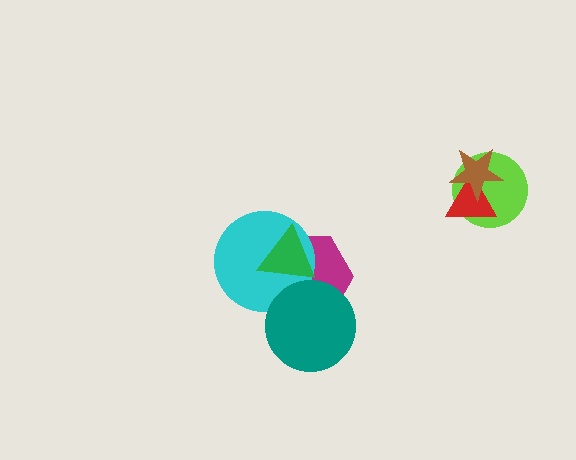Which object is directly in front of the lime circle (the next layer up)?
The red triangle is directly in front of the lime circle.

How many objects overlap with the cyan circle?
3 objects overlap with the cyan circle.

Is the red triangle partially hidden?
Yes, it is partially covered by another shape.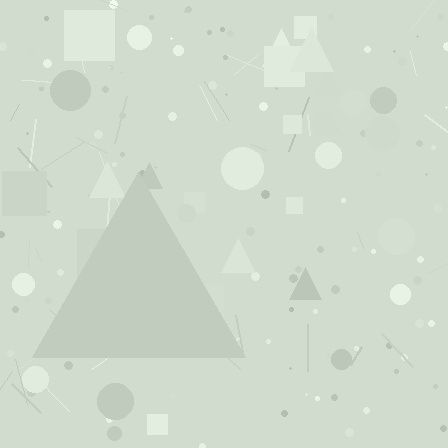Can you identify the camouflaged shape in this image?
The camouflaged shape is a triangle.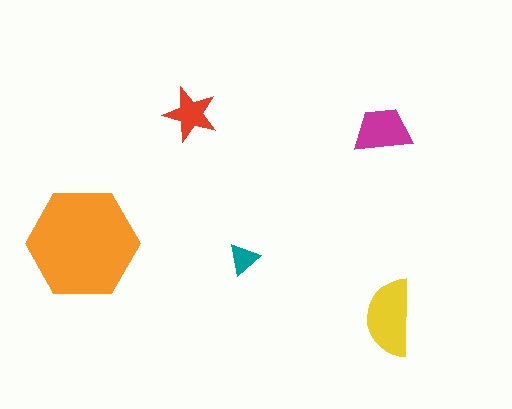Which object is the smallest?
The teal triangle.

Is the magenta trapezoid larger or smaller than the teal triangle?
Larger.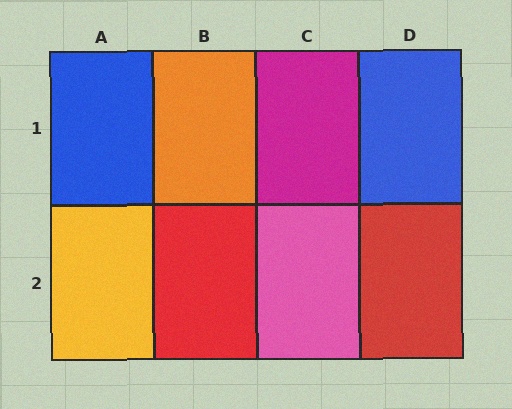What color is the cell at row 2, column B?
Red.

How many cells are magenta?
1 cell is magenta.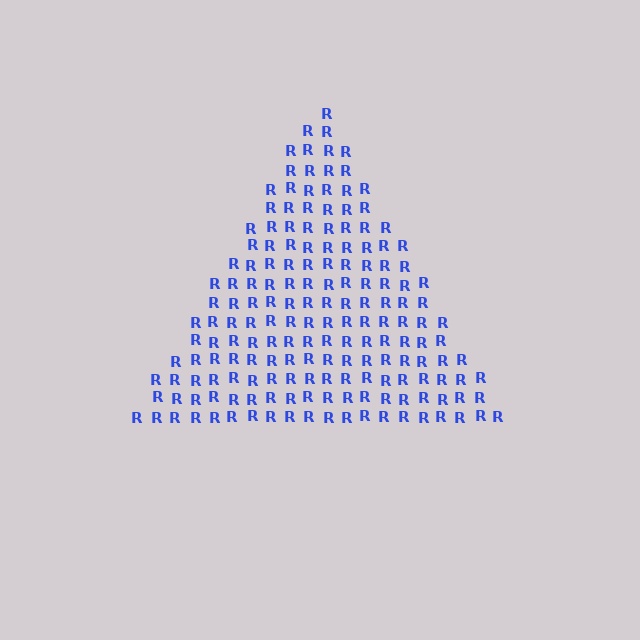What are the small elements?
The small elements are letter R's.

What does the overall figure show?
The overall figure shows a triangle.